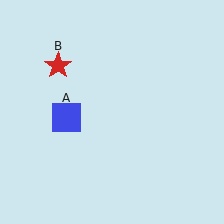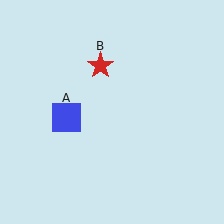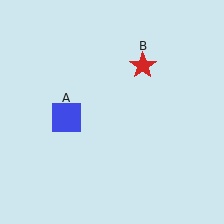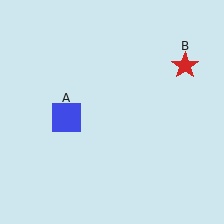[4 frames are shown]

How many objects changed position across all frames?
1 object changed position: red star (object B).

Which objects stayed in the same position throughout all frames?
Blue square (object A) remained stationary.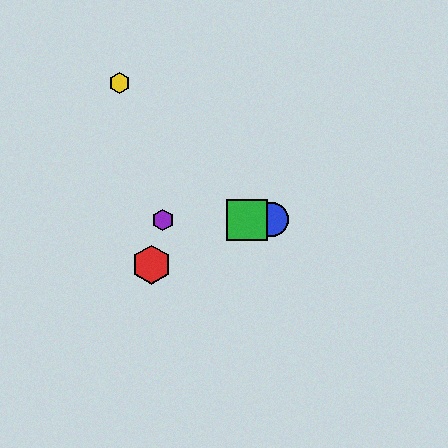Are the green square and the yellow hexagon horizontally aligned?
No, the green square is at y≈220 and the yellow hexagon is at y≈83.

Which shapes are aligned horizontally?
The blue circle, the green square, the purple hexagon are aligned horizontally.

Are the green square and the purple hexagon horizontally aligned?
Yes, both are at y≈220.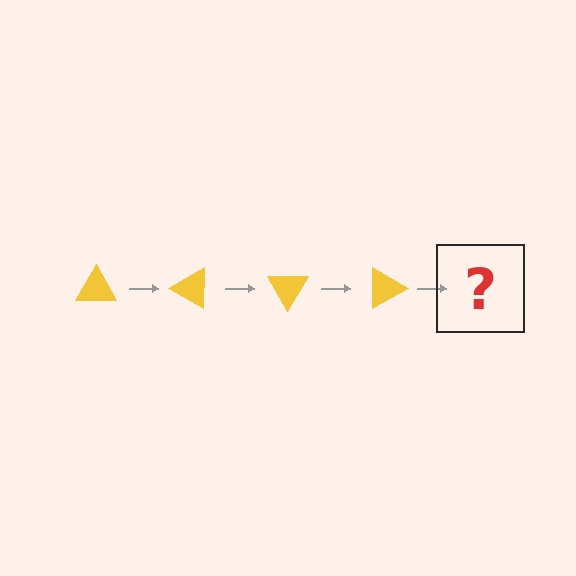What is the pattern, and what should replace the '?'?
The pattern is that the triangle rotates 30 degrees each step. The '?' should be a yellow triangle rotated 120 degrees.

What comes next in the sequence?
The next element should be a yellow triangle rotated 120 degrees.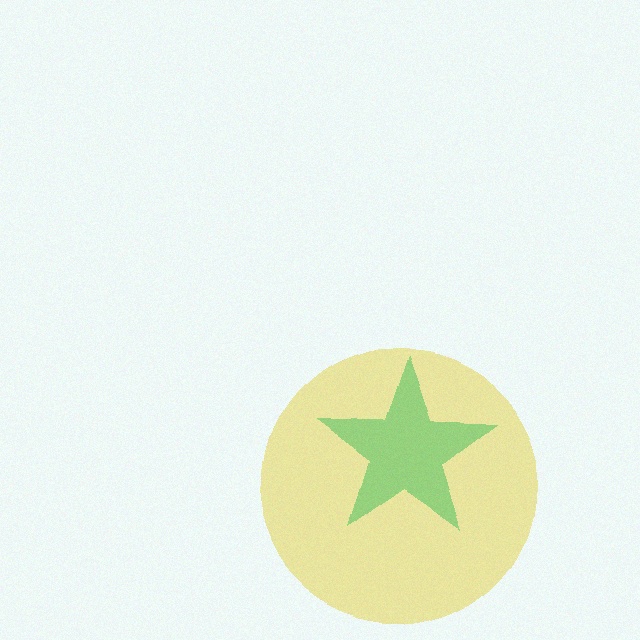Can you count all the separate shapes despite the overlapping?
Yes, there are 2 separate shapes.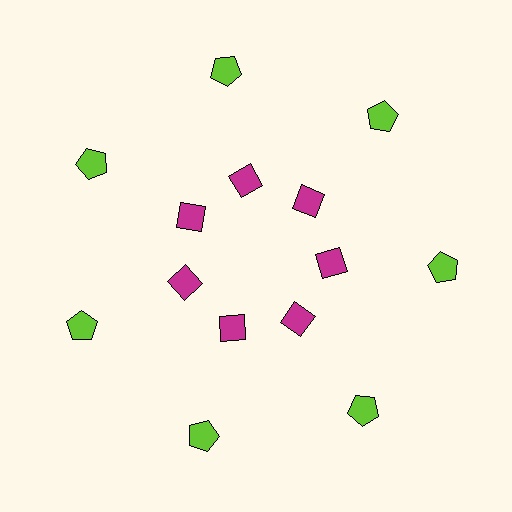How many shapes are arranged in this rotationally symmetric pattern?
There are 14 shapes, arranged in 7 groups of 2.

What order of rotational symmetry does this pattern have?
This pattern has 7-fold rotational symmetry.